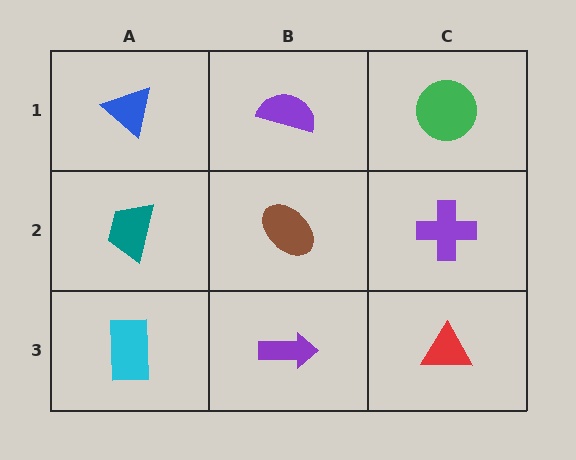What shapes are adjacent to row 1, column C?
A purple cross (row 2, column C), a purple semicircle (row 1, column B).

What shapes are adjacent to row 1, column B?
A brown ellipse (row 2, column B), a blue triangle (row 1, column A), a green circle (row 1, column C).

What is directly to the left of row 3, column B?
A cyan rectangle.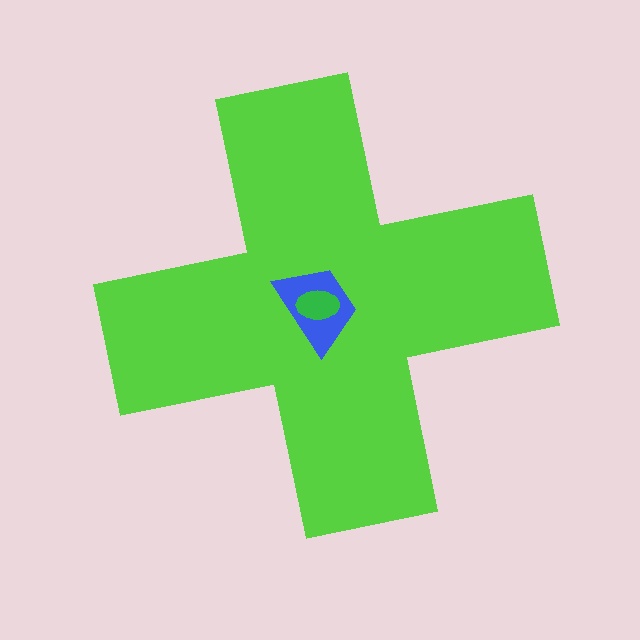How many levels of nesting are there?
3.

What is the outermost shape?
The lime cross.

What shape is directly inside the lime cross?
The blue trapezoid.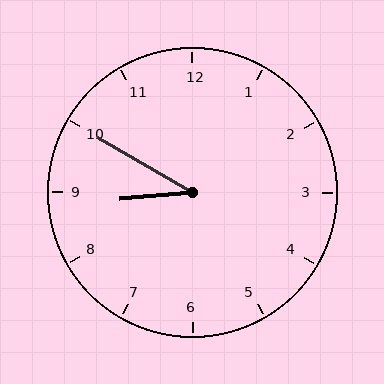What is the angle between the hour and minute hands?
Approximately 35 degrees.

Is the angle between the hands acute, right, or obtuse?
It is acute.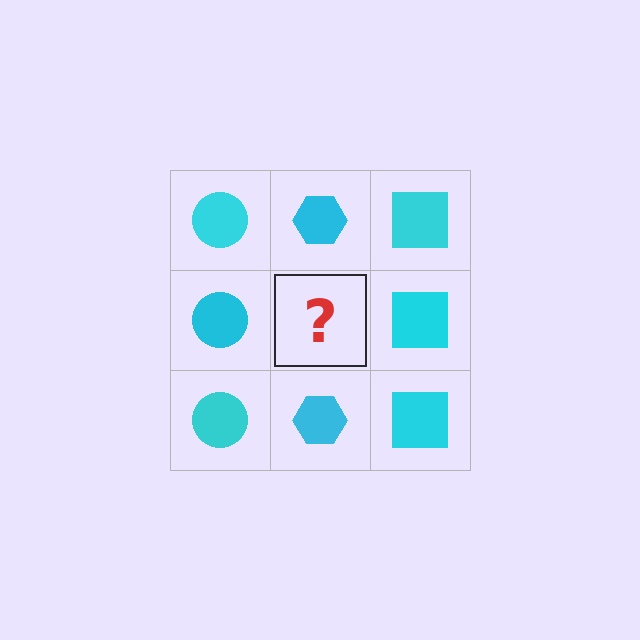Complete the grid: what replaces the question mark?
The question mark should be replaced with a cyan hexagon.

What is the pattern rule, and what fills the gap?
The rule is that each column has a consistent shape. The gap should be filled with a cyan hexagon.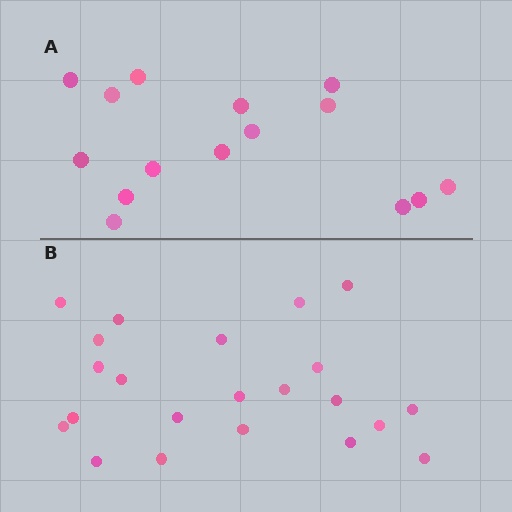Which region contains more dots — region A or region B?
Region B (the bottom region) has more dots.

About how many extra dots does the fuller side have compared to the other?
Region B has roughly 8 or so more dots than region A.